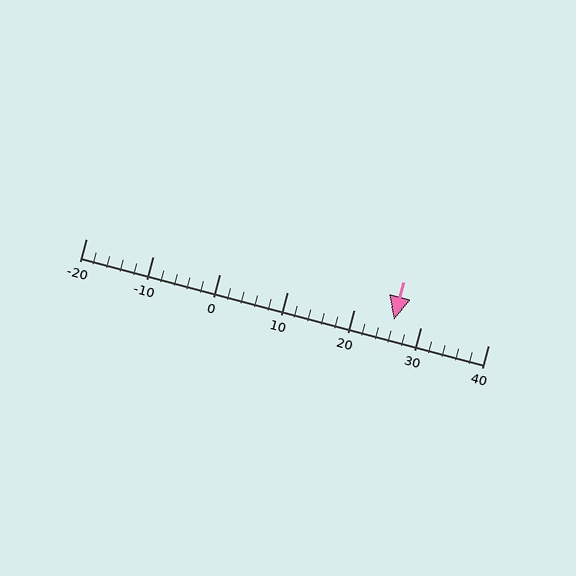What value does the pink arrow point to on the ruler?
The pink arrow points to approximately 26.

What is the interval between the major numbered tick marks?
The major tick marks are spaced 10 units apart.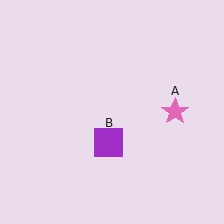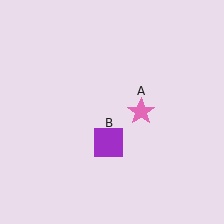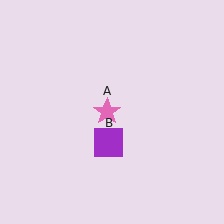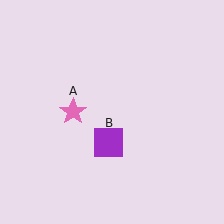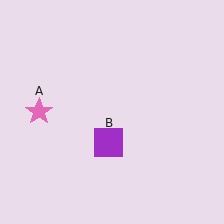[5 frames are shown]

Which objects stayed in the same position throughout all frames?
Purple square (object B) remained stationary.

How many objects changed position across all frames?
1 object changed position: pink star (object A).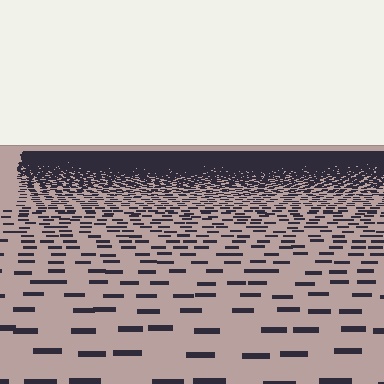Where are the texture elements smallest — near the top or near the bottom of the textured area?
Near the top.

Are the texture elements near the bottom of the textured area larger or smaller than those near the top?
Larger. Near the bottom, elements are closer to the viewer and appear at a bigger on-screen size.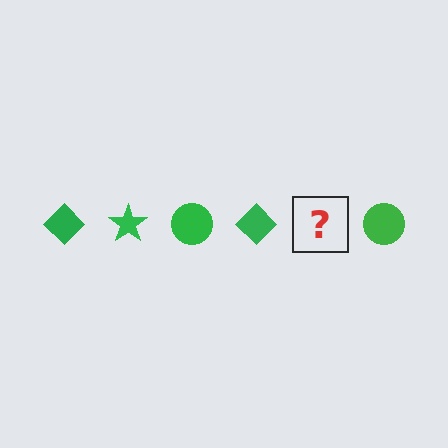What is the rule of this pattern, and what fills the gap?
The rule is that the pattern cycles through diamond, star, circle shapes in green. The gap should be filled with a green star.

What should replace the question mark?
The question mark should be replaced with a green star.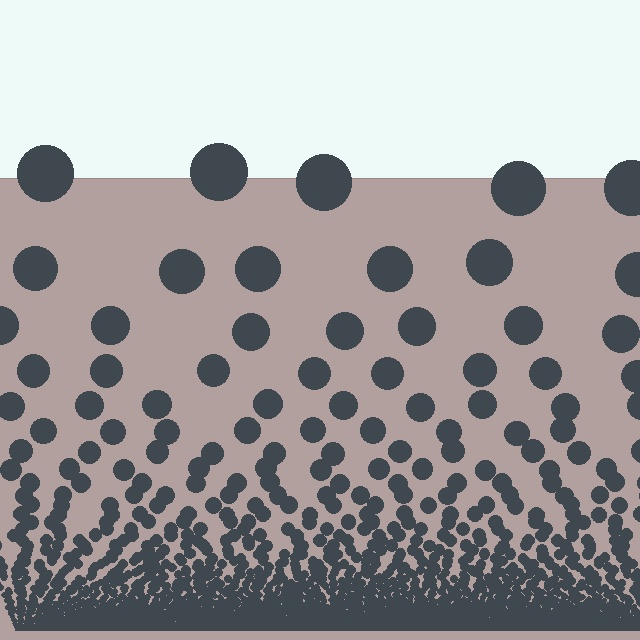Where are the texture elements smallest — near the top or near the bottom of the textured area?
Near the bottom.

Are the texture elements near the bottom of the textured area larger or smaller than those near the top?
Smaller. The gradient is inverted — elements near the bottom are smaller and denser.